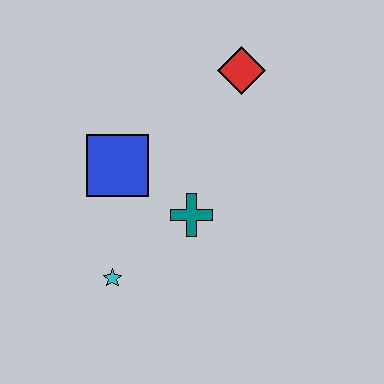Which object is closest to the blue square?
The teal cross is closest to the blue square.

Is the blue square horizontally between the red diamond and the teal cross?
No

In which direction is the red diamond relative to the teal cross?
The red diamond is above the teal cross.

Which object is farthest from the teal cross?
The red diamond is farthest from the teal cross.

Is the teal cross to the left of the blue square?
No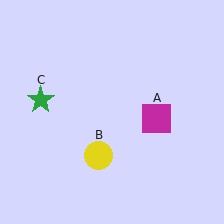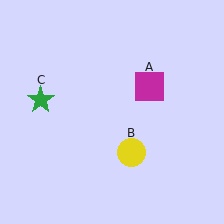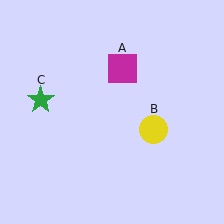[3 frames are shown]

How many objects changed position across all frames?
2 objects changed position: magenta square (object A), yellow circle (object B).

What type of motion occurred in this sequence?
The magenta square (object A), yellow circle (object B) rotated counterclockwise around the center of the scene.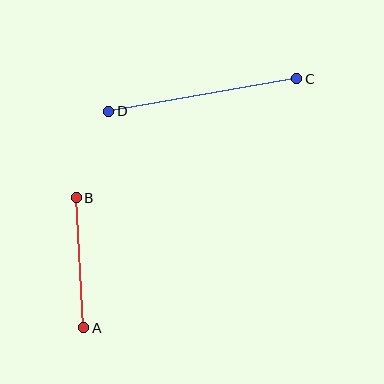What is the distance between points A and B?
The distance is approximately 130 pixels.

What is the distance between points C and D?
The distance is approximately 191 pixels.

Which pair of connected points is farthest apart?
Points C and D are farthest apart.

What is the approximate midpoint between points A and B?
The midpoint is at approximately (80, 263) pixels.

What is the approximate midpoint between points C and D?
The midpoint is at approximately (203, 95) pixels.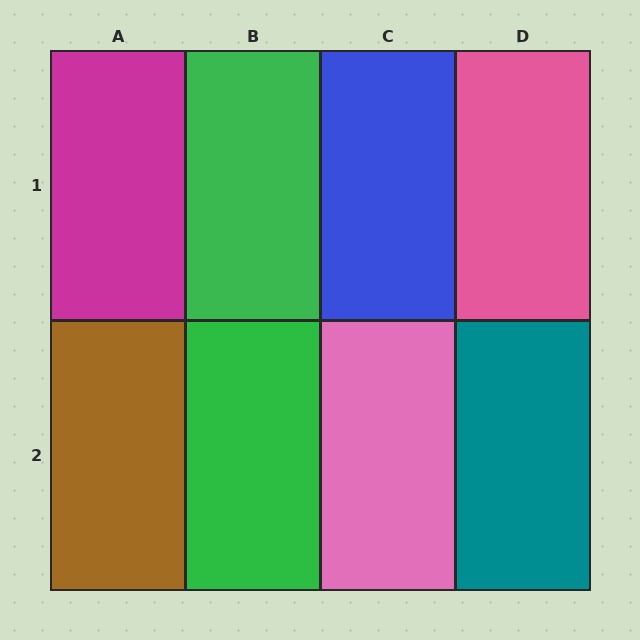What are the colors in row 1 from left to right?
Magenta, green, blue, pink.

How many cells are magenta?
1 cell is magenta.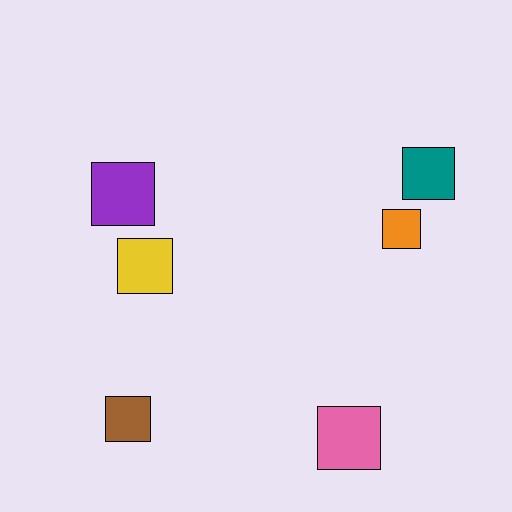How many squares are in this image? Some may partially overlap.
There are 6 squares.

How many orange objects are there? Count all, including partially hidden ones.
There is 1 orange object.